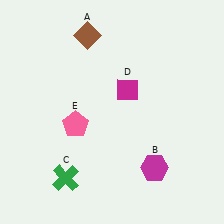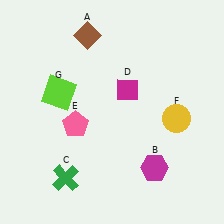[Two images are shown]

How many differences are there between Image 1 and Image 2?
There are 2 differences between the two images.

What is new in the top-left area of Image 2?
A lime square (G) was added in the top-left area of Image 2.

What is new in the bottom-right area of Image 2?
A yellow circle (F) was added in the bottom-right area of Image 2.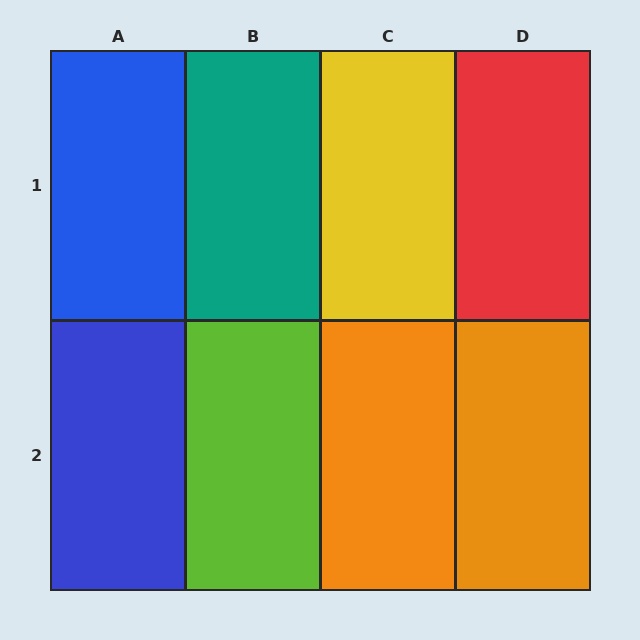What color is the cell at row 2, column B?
Lime.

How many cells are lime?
1 cell is lime.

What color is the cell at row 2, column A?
Blue.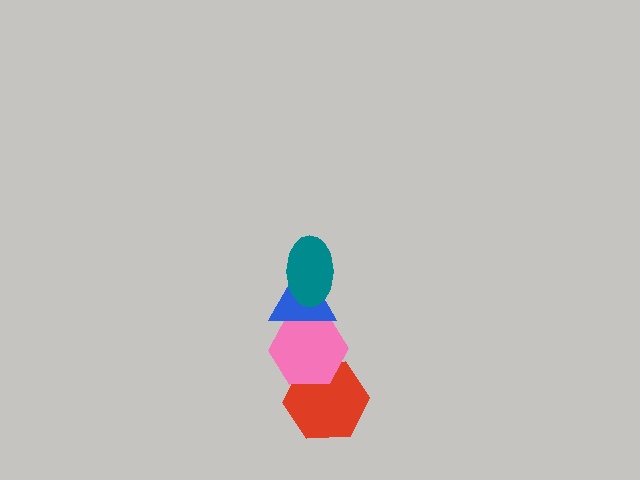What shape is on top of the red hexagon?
The pink hexagon is on top of the red hexagon.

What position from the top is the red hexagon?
The red hexagon is 4th from the top.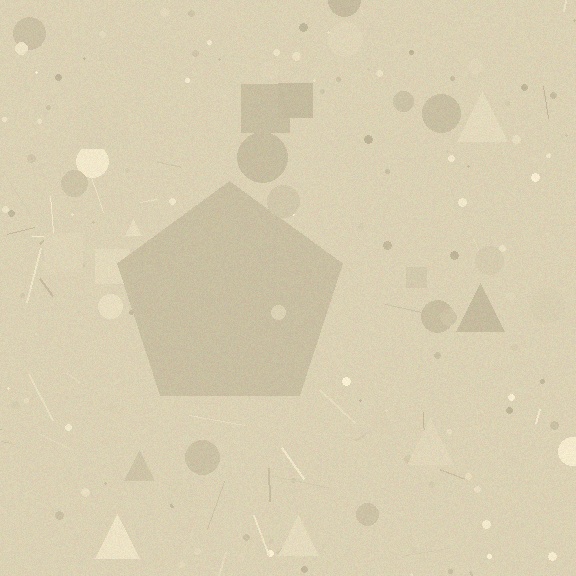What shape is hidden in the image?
A pentagon is hidden in the image.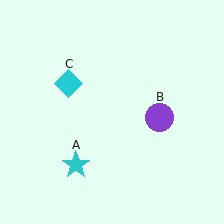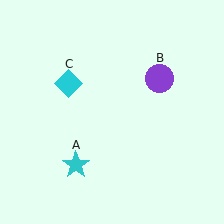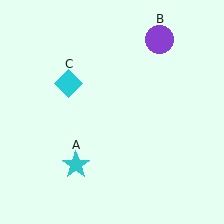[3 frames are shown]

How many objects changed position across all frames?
1 object changed position: purple circle (object B).